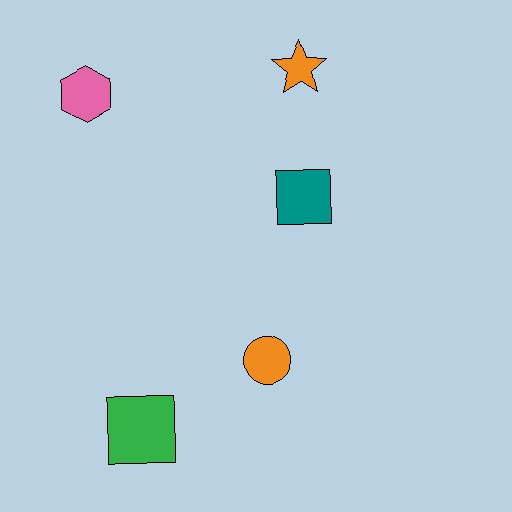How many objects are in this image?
There are 5 objects.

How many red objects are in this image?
There are no red objects.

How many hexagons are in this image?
There is 1 hexagon.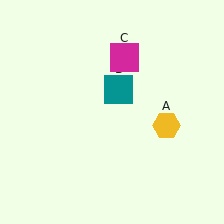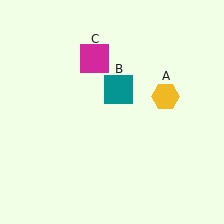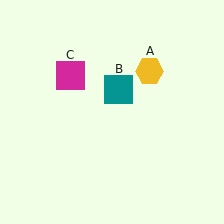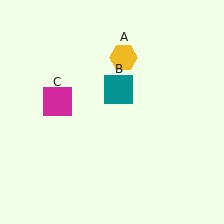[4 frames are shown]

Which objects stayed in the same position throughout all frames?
Teal square (object B) remained stationary.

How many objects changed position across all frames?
2 objects changed position: yellow hexagon (object A), magenta square (object C).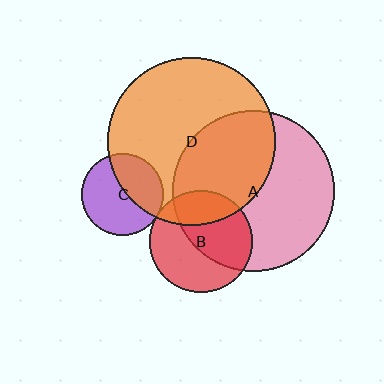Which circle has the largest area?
Circle D (orange).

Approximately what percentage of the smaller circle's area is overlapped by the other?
Approximately 5%.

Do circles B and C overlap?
Yes.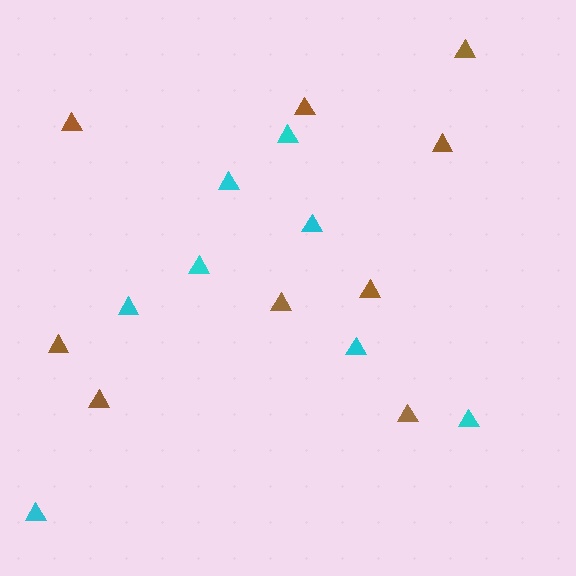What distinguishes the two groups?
There are 2 groups: one group of brown triangles (9) and one group of cyan triangles (8).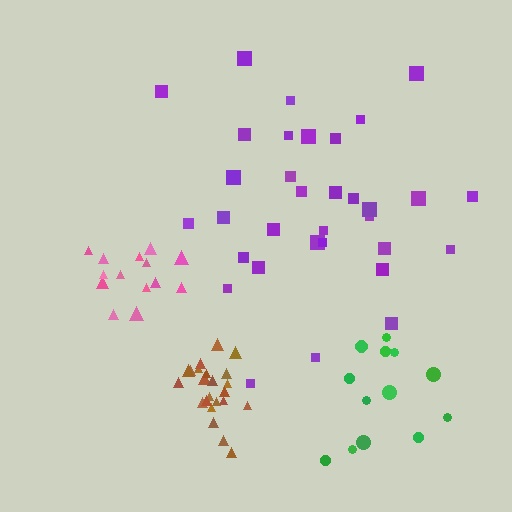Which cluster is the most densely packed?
Brown.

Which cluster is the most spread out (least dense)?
Green.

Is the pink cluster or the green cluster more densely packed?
Pink.